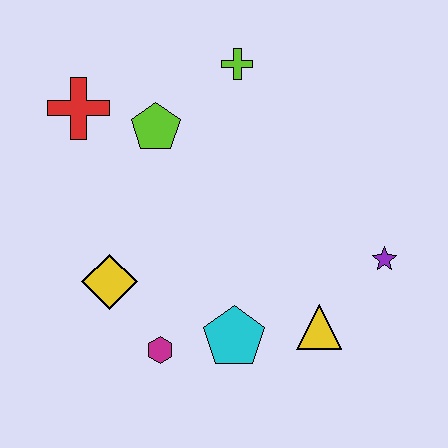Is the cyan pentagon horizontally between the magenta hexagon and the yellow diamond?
No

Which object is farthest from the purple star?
The red cross is farthest from the purple star.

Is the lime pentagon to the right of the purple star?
No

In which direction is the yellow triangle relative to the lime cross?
The yellow triangle is below the lime cross.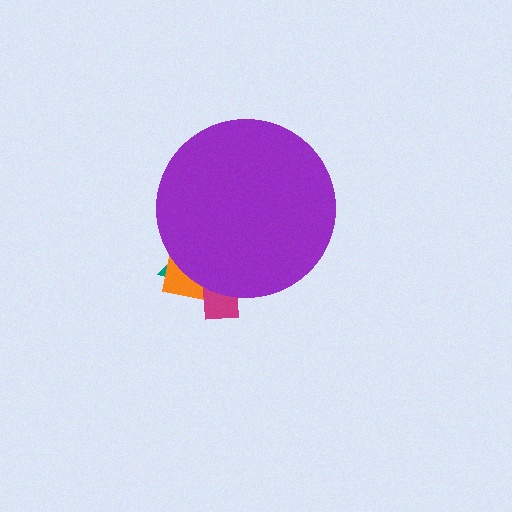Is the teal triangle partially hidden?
Yes, the teal triangle is partially hidden behind the purple circle.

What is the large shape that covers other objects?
A purple circle.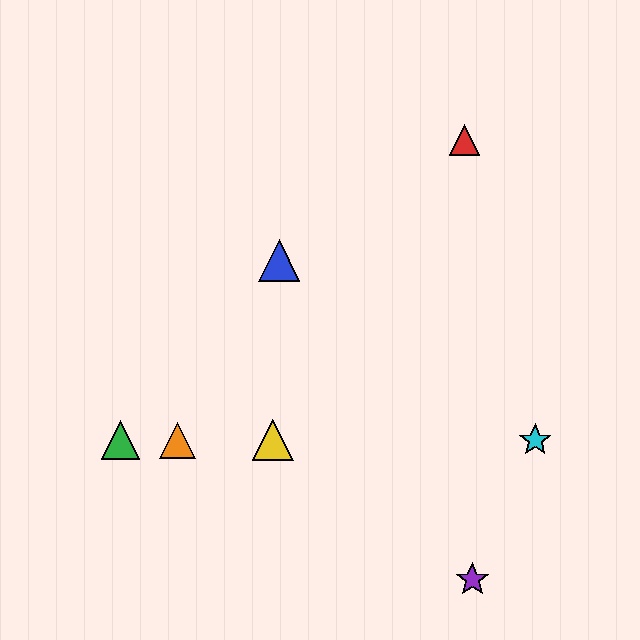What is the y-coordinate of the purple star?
The purple star is at y≈580.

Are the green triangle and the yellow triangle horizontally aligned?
Yes, both are at y≈440.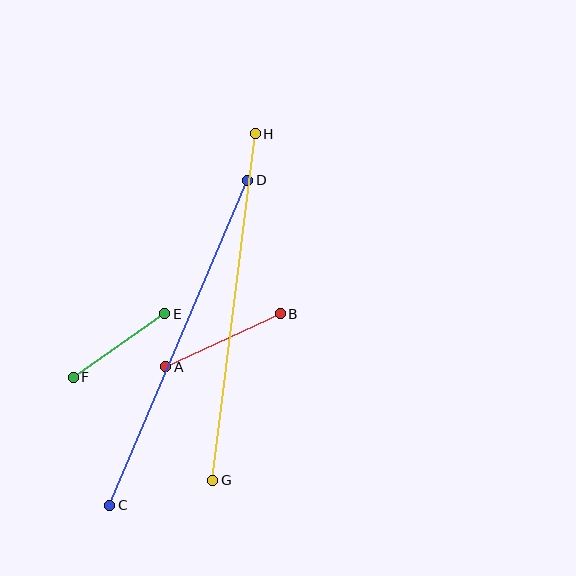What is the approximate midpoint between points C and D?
The midpoint is at approximately (179, 343) pixels.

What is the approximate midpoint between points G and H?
The midpoint is at approximately (234, 307) pixels.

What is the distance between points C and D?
The distance is approximately 353 pixels.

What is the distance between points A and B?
The distance is approximately 126 pixels.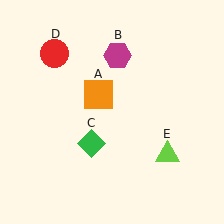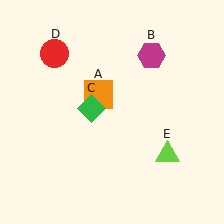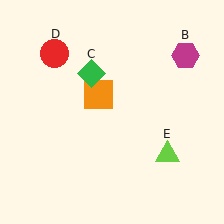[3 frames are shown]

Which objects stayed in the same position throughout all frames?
Orange square (object A) and red circle (object D) and lime triangle (object E) remained stationary.